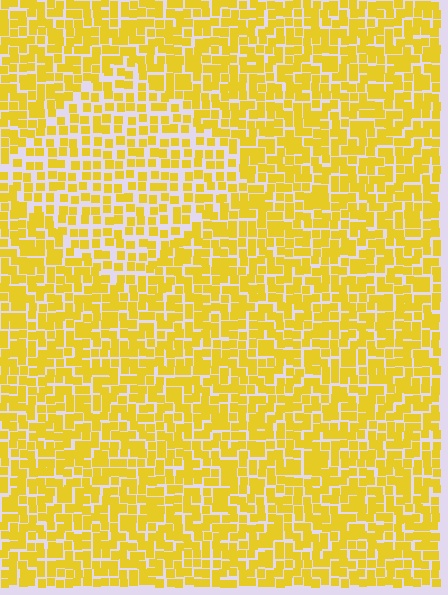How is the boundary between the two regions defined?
The boundary is defined by a change in element density (approximately 1.5x ratio). All elements are the same color, size, and shape.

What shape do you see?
I see a diamond.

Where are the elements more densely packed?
The elements are more densely packed outside the diamond boundary.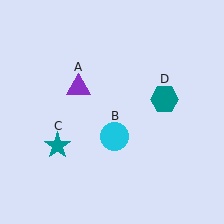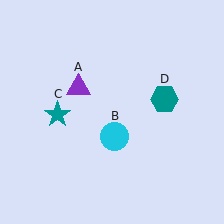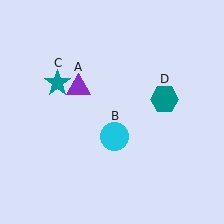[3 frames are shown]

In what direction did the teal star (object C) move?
The teal star (object C) moved up.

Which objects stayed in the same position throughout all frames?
Purple triangle (object A) and cyan circle (object B) and teal hexagon (object D) remained stationary.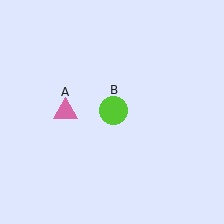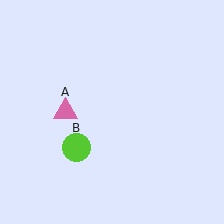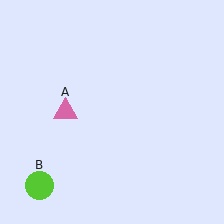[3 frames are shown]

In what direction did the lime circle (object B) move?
The lime circle (object B) moved down and to the left.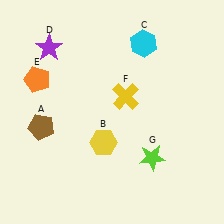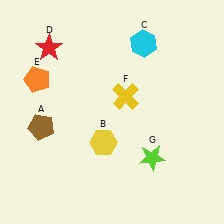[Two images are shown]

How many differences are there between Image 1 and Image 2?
There is 1 difference between the two images.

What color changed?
The star (D) changed from purple in Image 1 to red in Image 2.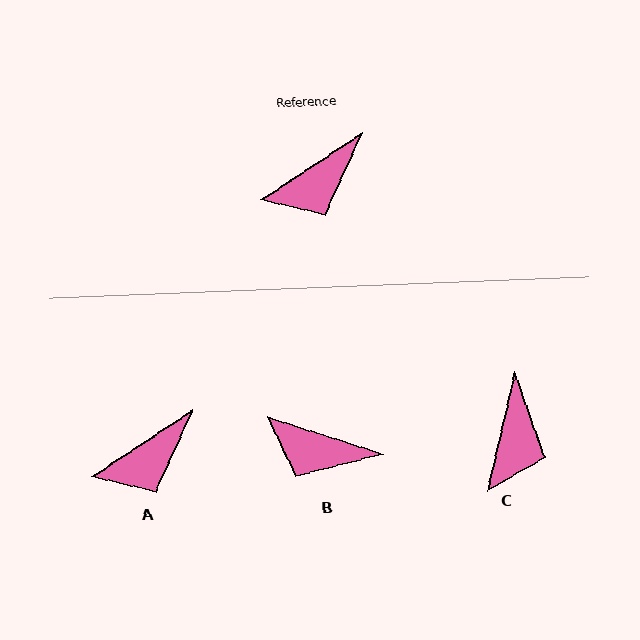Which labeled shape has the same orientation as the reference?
A.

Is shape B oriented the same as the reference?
No, it is off by about 52 degrees.